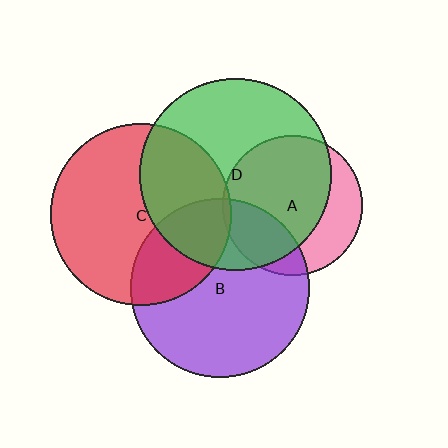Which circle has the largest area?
Circle D (green).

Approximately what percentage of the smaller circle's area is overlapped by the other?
Approximately 30%.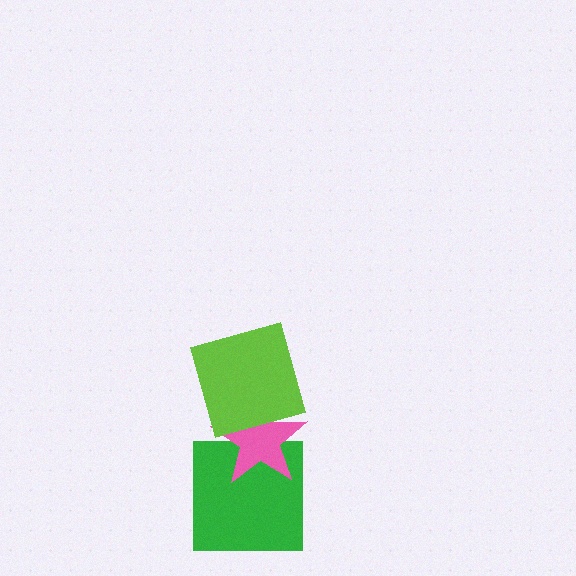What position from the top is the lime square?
The lime square is 1st from the top.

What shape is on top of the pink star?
The lime square is on top of the pink star.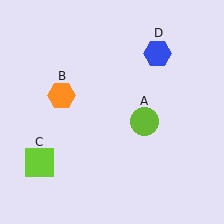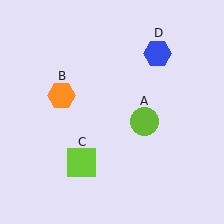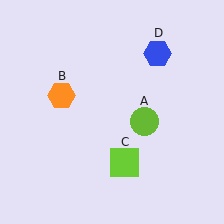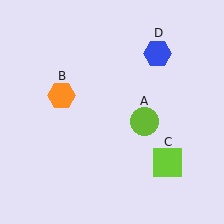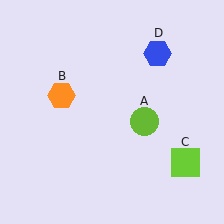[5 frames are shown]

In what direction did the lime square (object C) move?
The lime square (object C) moved right.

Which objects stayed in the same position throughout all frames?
Lime circle (object A) and orange hexagon (object B) and blue hexagon (object D) remained stationary.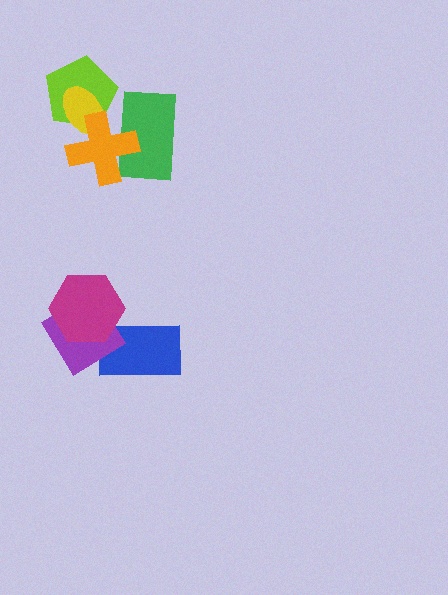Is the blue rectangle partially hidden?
Yes, it is partially covered by another shape.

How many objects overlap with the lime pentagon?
2 objects overlap with the lime pentagon.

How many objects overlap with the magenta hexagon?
2 objects overlap with the magenta hexagon.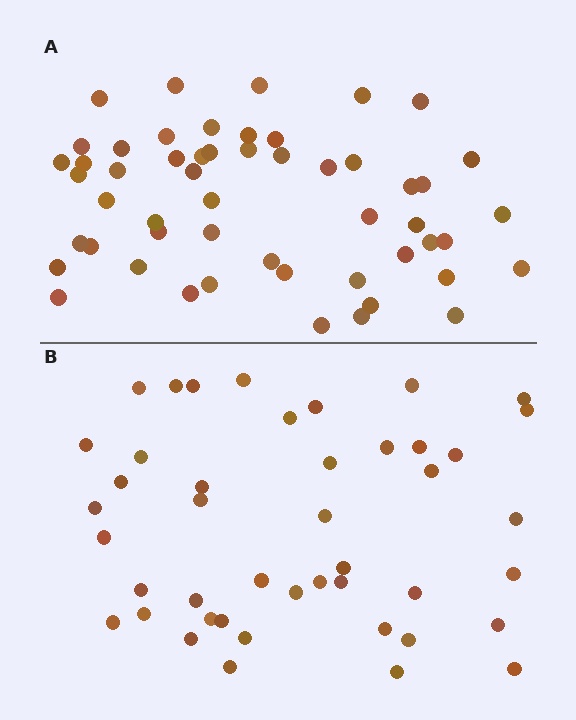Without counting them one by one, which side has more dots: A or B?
Region A (the top region) has more dots.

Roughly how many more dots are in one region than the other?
Region A has roughly 8 or so more dots than region B.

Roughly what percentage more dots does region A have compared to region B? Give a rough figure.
About 20% more.